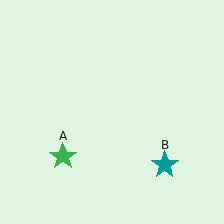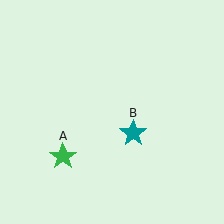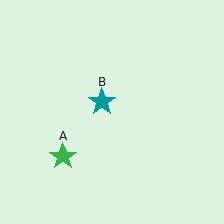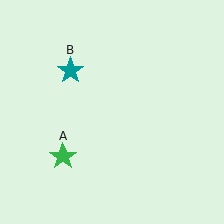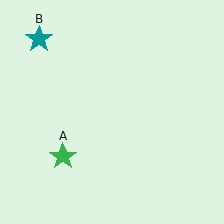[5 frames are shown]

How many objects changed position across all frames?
1 object changed position: teal star (object B).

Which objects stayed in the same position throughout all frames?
Green star (object A) remained stationary.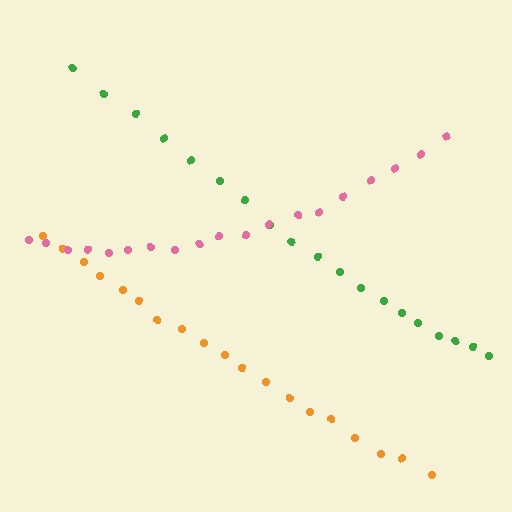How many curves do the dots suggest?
There are 3 distinct paths.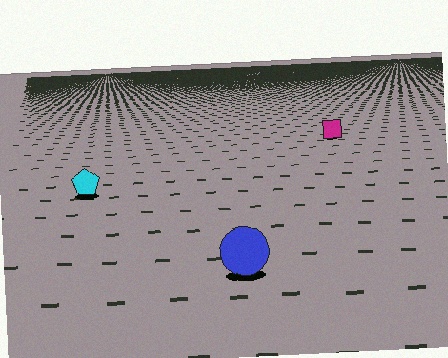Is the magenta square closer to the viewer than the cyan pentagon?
No. The cyan pentagon is closer — you can tell from the texture gradient: the ground texture is coarser near it.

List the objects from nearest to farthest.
From nearest to farthest: the blue circle, the cyan pentagon, the magenta square.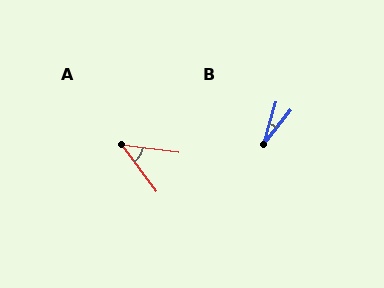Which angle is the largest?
A, at approximately 45 degrees.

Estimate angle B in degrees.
Approximately 22 degrees.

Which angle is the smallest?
B, at approximately 22 degrees.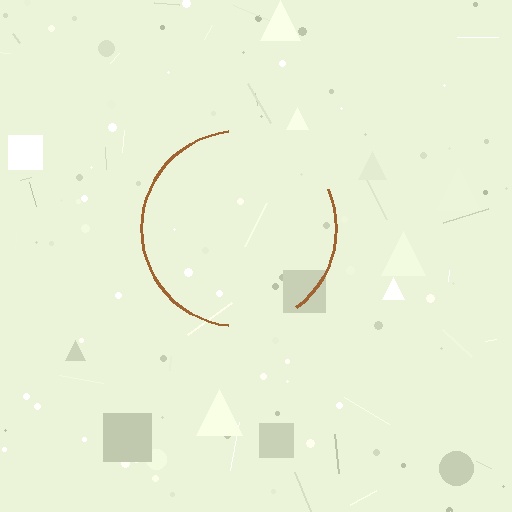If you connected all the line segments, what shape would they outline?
They would outline a circle.